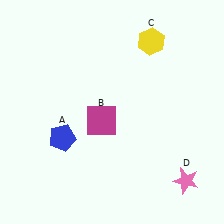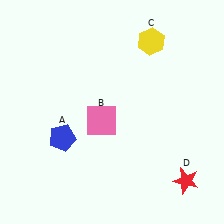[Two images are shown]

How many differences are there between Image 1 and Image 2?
There are 2 differences between the two images.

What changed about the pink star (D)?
In Image 1, D is pink. In Image 2, it changed to red.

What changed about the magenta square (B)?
In Image 1, B is magenta. In Image 2, it changed to pink.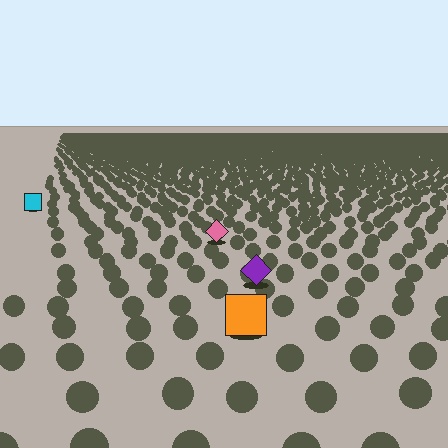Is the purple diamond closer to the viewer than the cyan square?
Yes. The purple diamond is closer — you can tell from the texture gradient: the ground texture is coarser near it.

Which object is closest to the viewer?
The orange square is closest. The texture marks near it are larger and more spread out.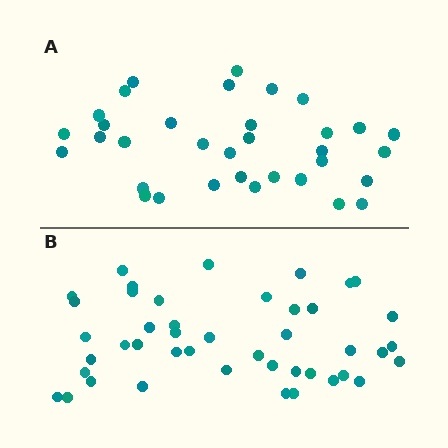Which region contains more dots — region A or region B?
Region B (the bottom region) has more dots.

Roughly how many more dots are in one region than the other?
Region B has roughly 10 or so more dots than region A.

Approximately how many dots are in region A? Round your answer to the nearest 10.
About 30 dots. (The exact count is 34, which rounds to 30.)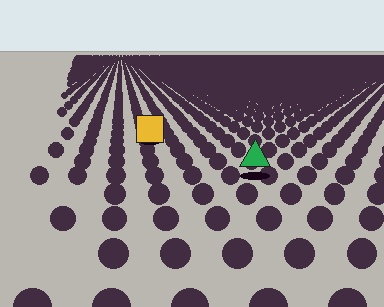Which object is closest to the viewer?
The green triangle is closest. The texture marks near it are larger and more spread out.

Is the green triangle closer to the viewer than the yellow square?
Yes. The green triangle is closer — you can tell from the texture gradient: the ground texture is coarser near it.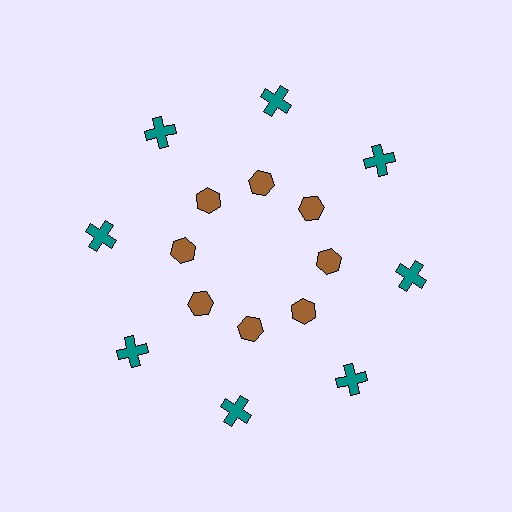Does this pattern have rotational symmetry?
Yes, this pattern has 8-fold rotational symmetry. It looks the same after rotating 45 degrees around the center.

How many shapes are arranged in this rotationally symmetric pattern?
There are 16 shapes, arranged in 8 groups of 2.